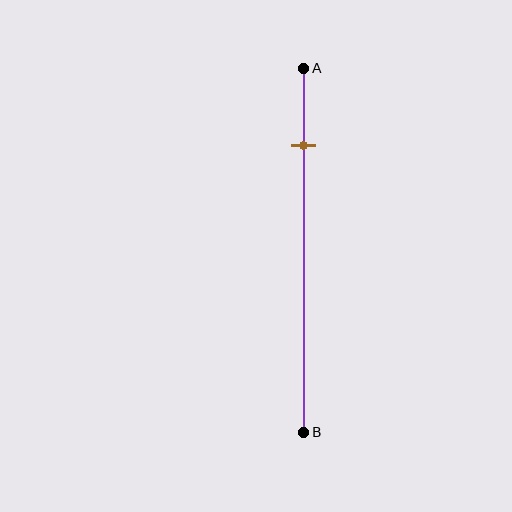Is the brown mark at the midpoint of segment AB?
No, the mark is at about 20% from A, not at the 50% midpoint.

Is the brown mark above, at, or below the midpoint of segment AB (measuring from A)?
The brown mark is above the midpoint of segment AB.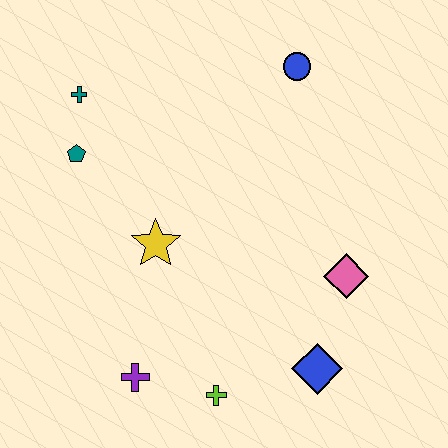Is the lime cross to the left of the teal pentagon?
No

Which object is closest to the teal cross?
The teal pentagon is closest to the teal cross.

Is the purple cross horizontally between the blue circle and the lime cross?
No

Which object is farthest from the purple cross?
The blue circle is farthest from the purple cross.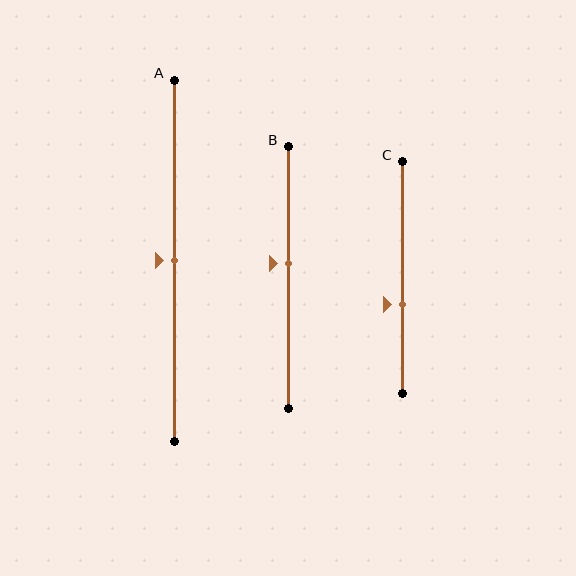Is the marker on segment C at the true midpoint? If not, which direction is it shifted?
No, the marker on segment C is shifted downward by about 12% of the segment length.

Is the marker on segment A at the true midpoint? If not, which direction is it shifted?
Yes, the marker on segment A is at the true midpoint.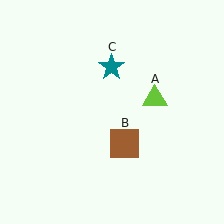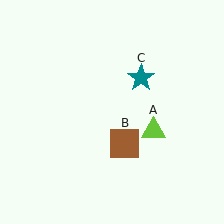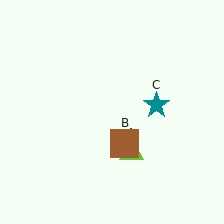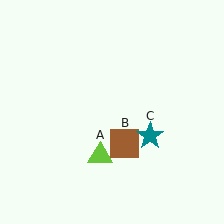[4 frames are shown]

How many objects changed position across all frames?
2 objects changed position: lime triangle (object A), teal star (object C).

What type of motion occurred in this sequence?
The lime triangle (object A), teal star (object C) rotated clockwise around the center of the scene.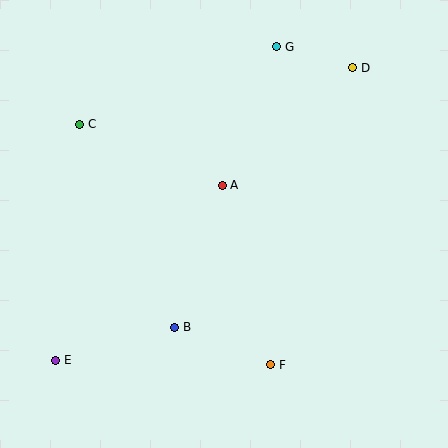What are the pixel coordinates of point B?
Point B is at (175, 327).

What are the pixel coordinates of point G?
Point G is at (277, 47).